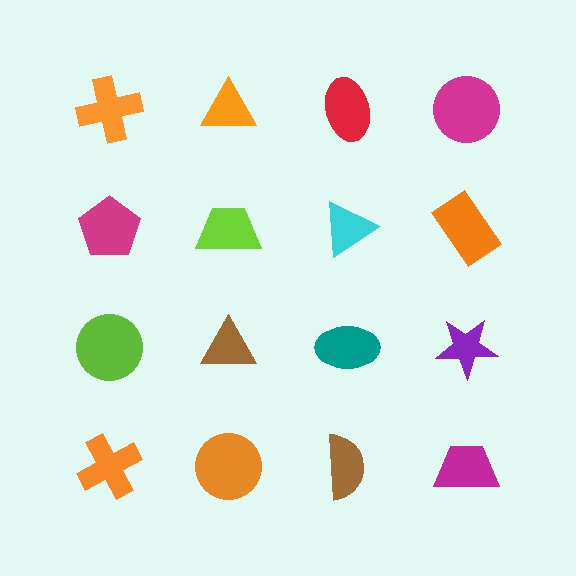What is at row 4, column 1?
An orange cross.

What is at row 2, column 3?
A cyan triangle.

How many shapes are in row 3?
4 shapes.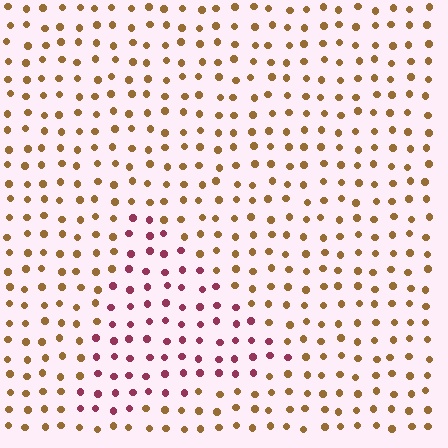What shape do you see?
I see a triangle.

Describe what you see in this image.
The image is filled with small brown elements in a uniform arrangement. A triangle-shaped region is visible where the elements are tinted to a slightly different hue, forming a subtle color boundary.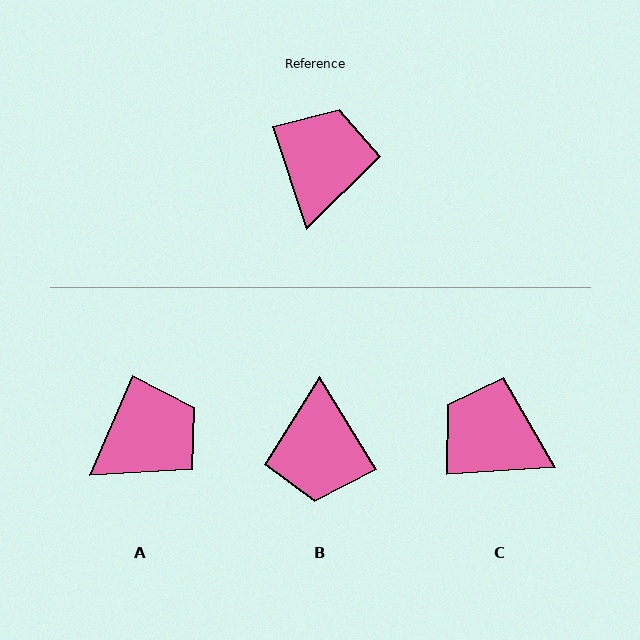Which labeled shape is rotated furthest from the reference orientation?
B, about 167 degrees away.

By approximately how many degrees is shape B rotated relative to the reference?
Approximately 167 degrees clockwise.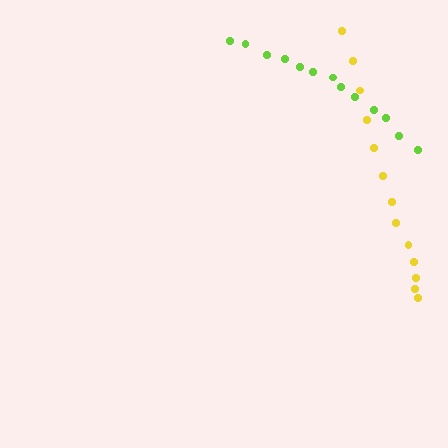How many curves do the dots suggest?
There are 2 distinct paths.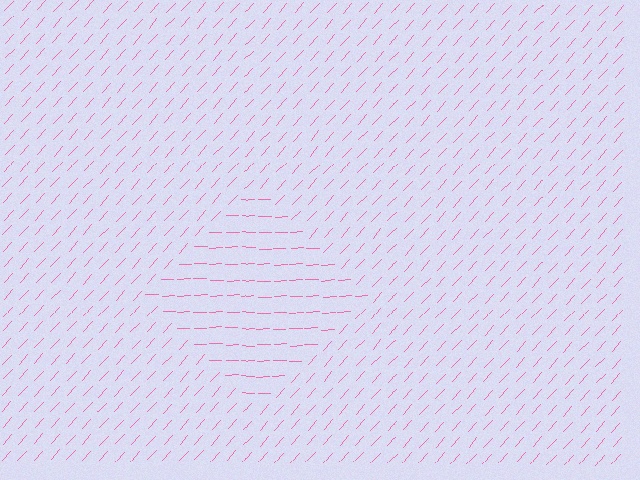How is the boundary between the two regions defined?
The boundary is defined purely by a change in line orientation (approximately 45 degrees difference). All lines are the same color and thickness.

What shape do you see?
I see a diamond.